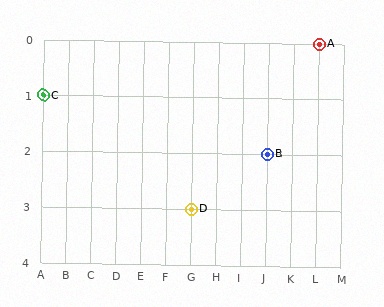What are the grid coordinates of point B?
Point B is at grid coordinates (J, 2).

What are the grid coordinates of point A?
Point A is at grid coordinates (L, 0).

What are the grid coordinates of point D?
Point D is at grid coordinates (G, 3).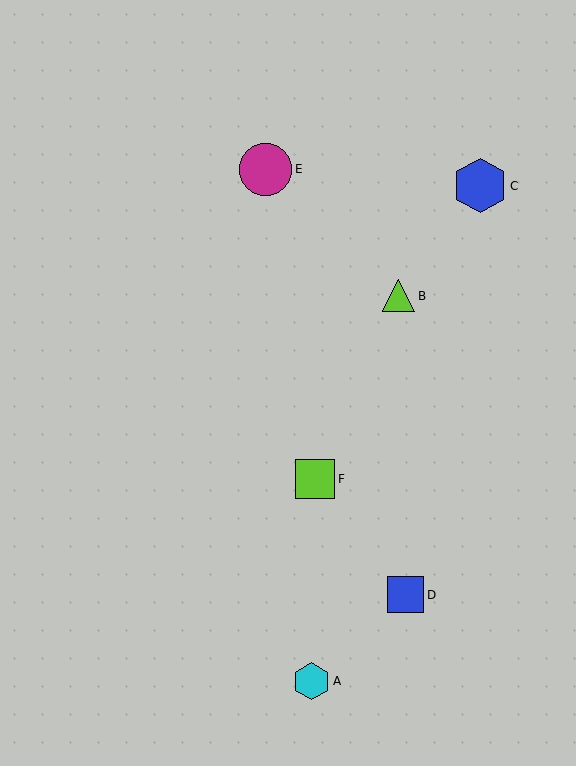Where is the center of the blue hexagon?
The center of the blue hexagon is at (480, 186).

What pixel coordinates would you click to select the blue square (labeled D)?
Click at (406, 595) to select the blue square D.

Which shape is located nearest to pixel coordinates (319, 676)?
The cyan hexagon (labeled A) at (311, 681) is nearest to that location.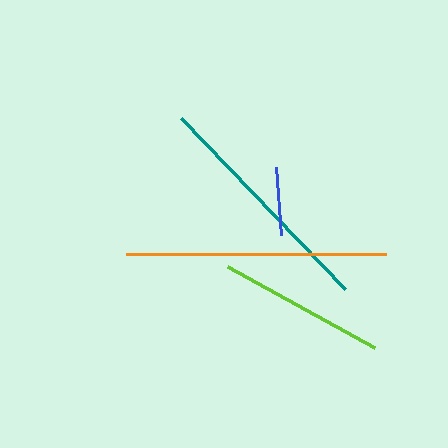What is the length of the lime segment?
The lime segment is approximately 168 pixels long.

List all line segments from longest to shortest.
From longest to shortest: orange, teal, lime, blue.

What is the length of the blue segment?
The blue segment is approximately 69 pixels long.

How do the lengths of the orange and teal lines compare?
The orange and teal lines are approximately the same length.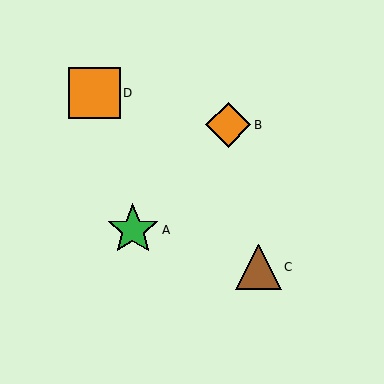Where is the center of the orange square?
The center of the orange square is at (94, 93).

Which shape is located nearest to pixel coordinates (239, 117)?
The orange diamond (labeled B) at (228, 125) is nearest to that location.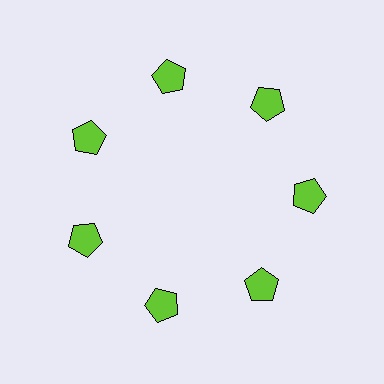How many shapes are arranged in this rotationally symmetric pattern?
There are 7 shapes, arranged in 7 groups of 1.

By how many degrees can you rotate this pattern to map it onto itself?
The pattern maps onto itself every 51 degrees of rotation.